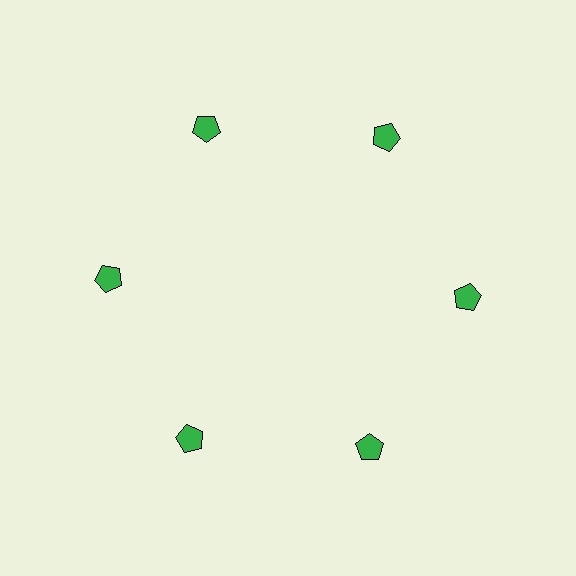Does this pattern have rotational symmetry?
Yes, this pattern has 6-fold rotational symmetry. It looks the same after rotating 60 degrees around the center.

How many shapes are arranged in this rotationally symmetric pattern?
There are 6 shapes, arranged in 6 groups of 1.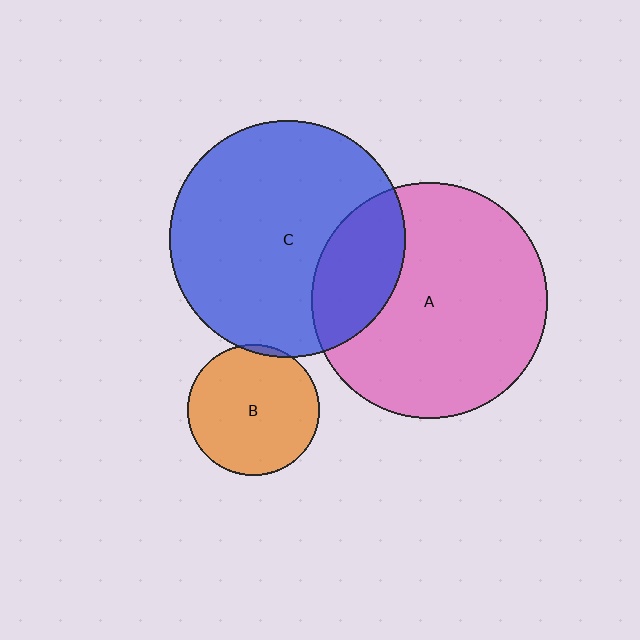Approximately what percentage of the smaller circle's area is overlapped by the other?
Approximately 25%.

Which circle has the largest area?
Circle C (blue).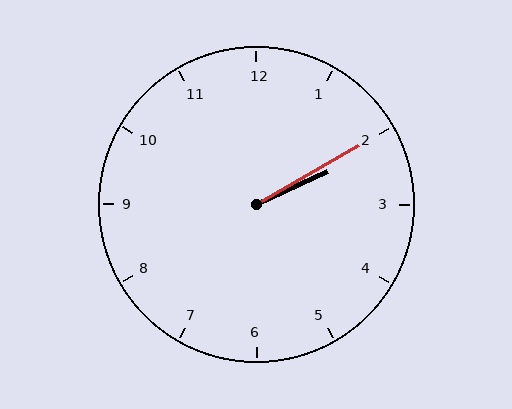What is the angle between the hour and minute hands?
Approximately 5 degrees.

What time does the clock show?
2:10.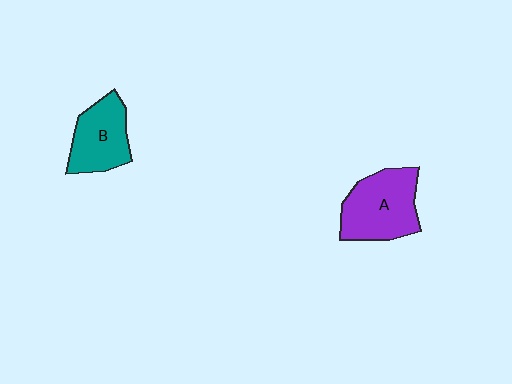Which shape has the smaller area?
Shape B (teal).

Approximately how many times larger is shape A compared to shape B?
Approximately 1.3 times.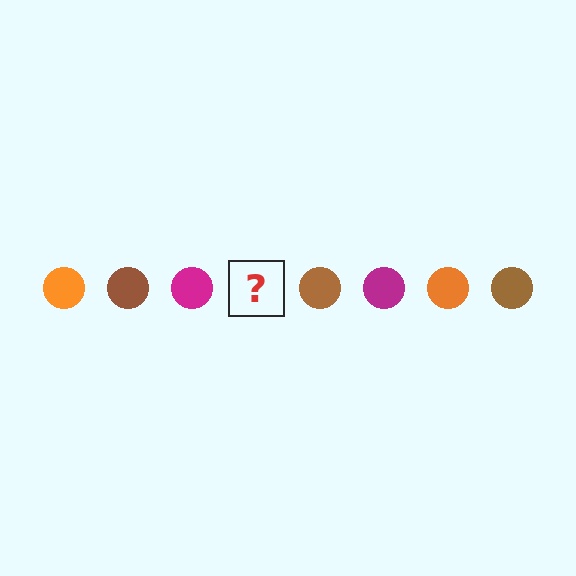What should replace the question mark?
The question mark should be replaced with an orange circle.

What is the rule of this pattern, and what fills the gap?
The rule is that the pattern cycles through orange, brown, magenta circles. The gap should be filled with an orange circle.